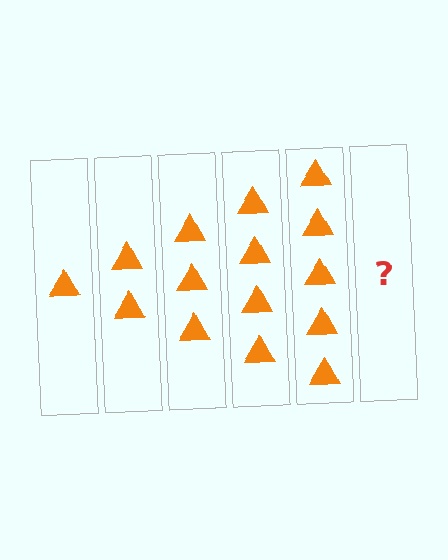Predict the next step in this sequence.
The next step is 6 triangles.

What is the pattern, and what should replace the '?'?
The pattern is that each step adds one more triangle. The '?' should be 6 triangles.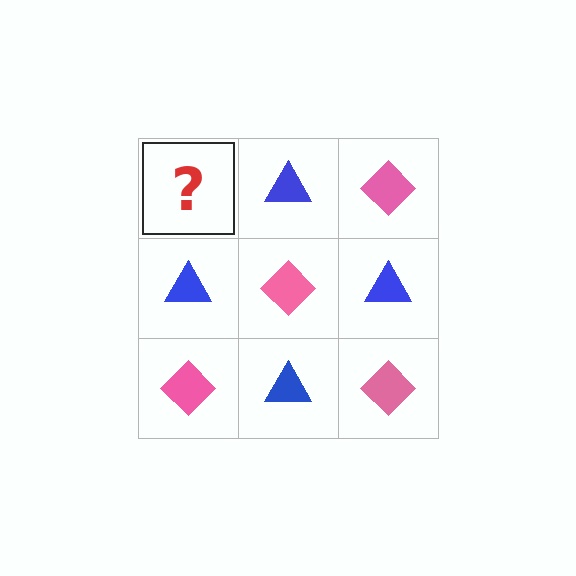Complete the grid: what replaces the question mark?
The question mark should be replaced with a pink diamond.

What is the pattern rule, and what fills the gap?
The rule is that it alternates pink diamond and blue triangle in a checkerboard pattern. The gap should be filled with a pink diamond.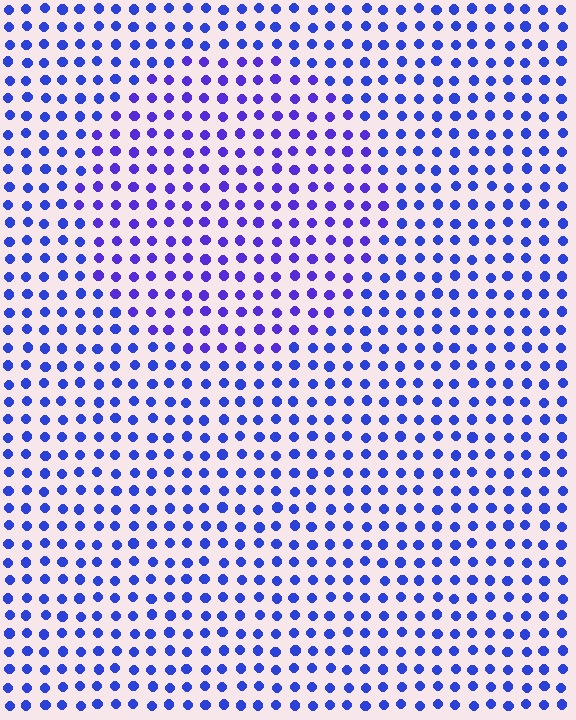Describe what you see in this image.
The image is filled with small blue elements in a uniform arrangement. A circle-shaped region is visible where the elements are tinted to a slightly different hue, forming a subtle color boundary.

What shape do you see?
I see a circle.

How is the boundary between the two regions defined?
The boundary is defined purely by a slight shift in hue (about 22 degrees). Spacing, size, and orientation are identical on both sides.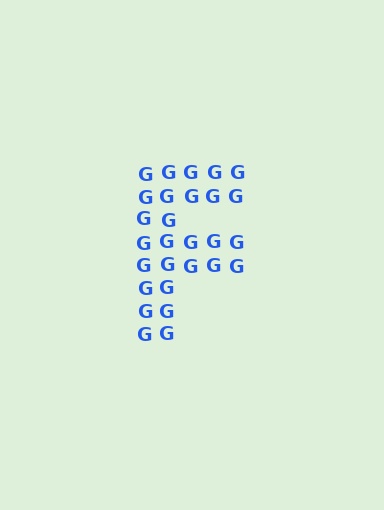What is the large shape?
The large shape is the letter F.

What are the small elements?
The small elements are letter G's.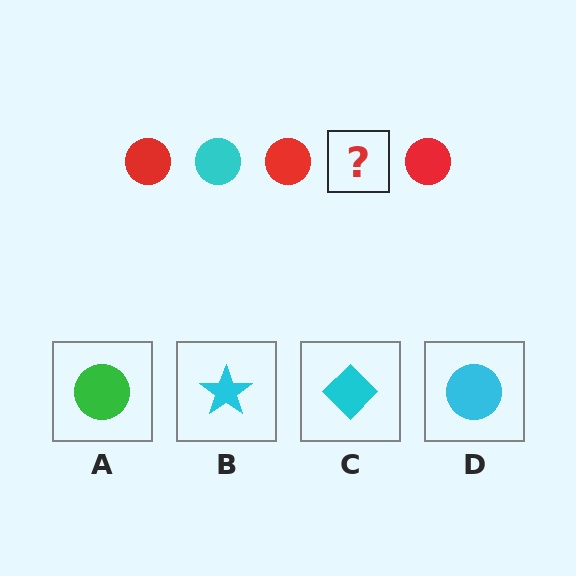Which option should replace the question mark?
Option D.